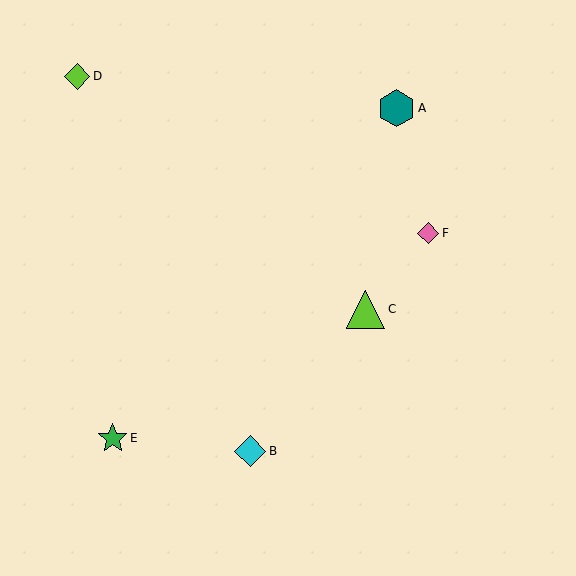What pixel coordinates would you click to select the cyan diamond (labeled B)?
Click at (250, 451) to select the cyan diamond B.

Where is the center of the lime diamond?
The center of the lime diamond is at (77, 76).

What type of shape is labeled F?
Shape F is a pink diamond.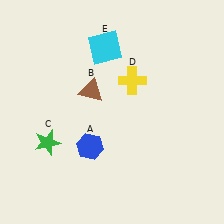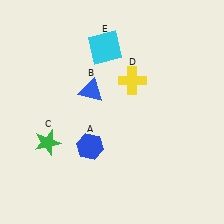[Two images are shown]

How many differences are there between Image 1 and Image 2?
There is 1 difference between the two images.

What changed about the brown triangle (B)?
In Image 1, B is brown. In Image 2, it changed to blue.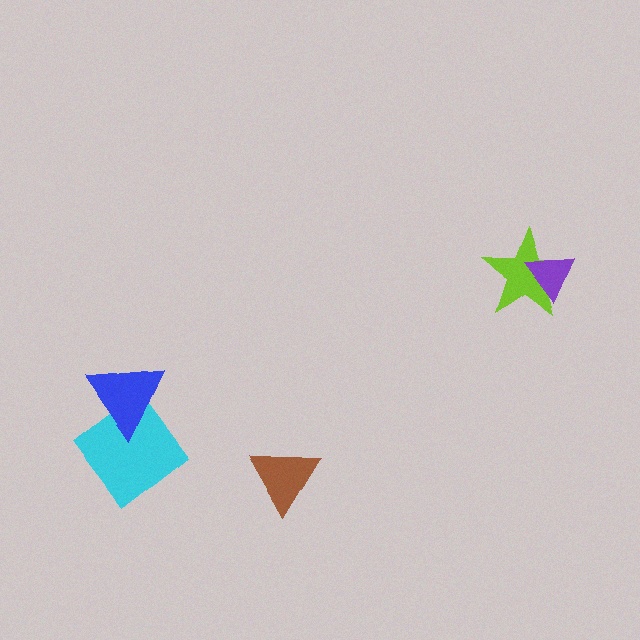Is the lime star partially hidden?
Yes, it is partially covered by another shape.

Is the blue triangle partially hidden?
No, no other shape covers it.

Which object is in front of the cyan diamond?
The blue triangle is in front of the cyan diamond.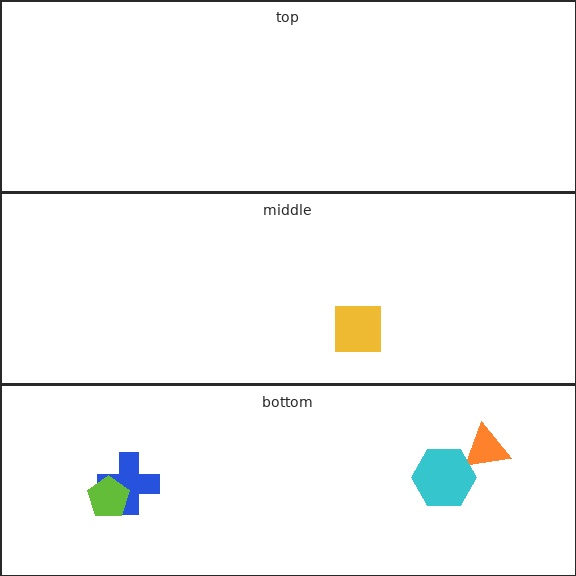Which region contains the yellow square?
The middle region.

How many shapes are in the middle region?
1.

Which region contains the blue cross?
The bottom region.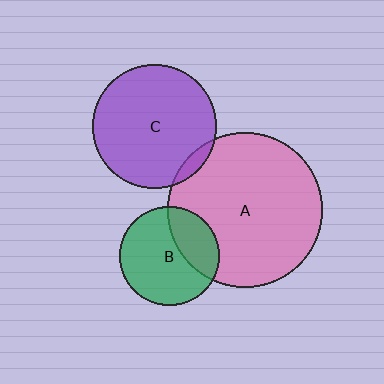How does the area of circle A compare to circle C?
Approximately 1.6 times.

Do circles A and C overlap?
Yes.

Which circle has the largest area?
Circle A (pink).